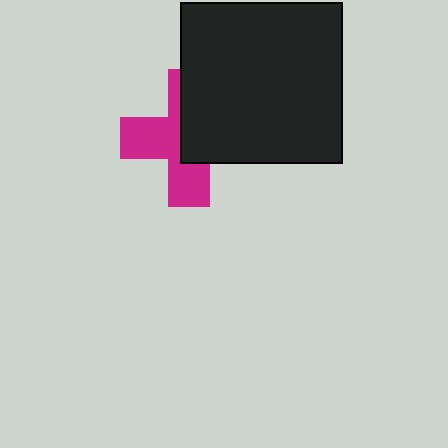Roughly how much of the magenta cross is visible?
About half of it is visible (roughly 51%).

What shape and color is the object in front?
The object in front is a black square.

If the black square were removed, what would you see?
You would see the complete magenta cross.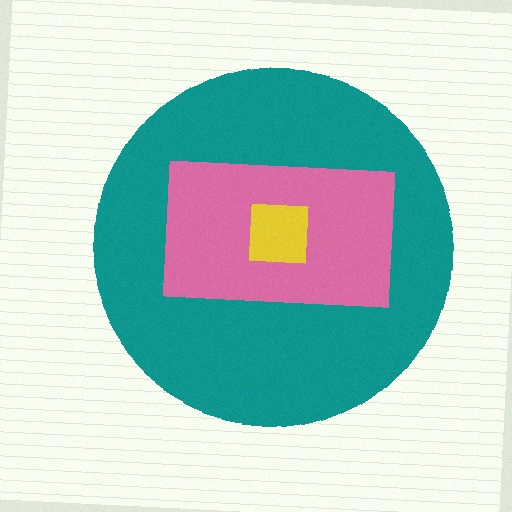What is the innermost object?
The yellow square.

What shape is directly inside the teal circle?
The pink rectangle.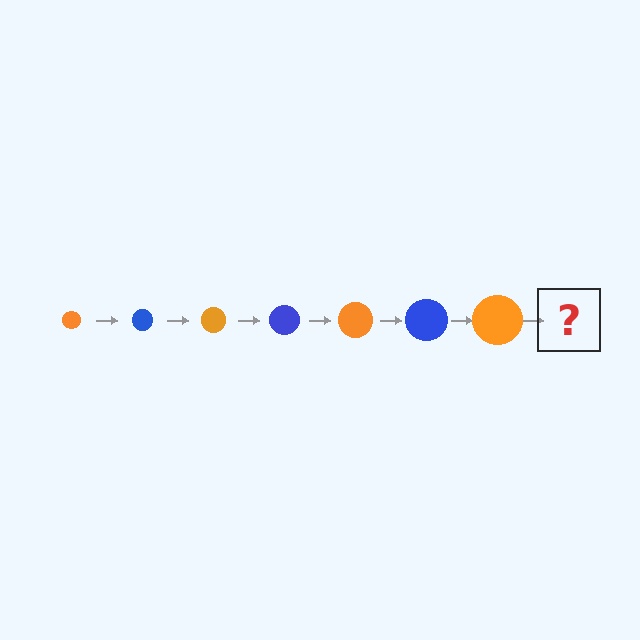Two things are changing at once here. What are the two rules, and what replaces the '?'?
The two rules are that the circle grows larger each step and the color cycles through orange and blue. The '?' should be a blue circle, larger than the previous one.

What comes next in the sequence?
The next element should be a blue circle, larger than the previous one.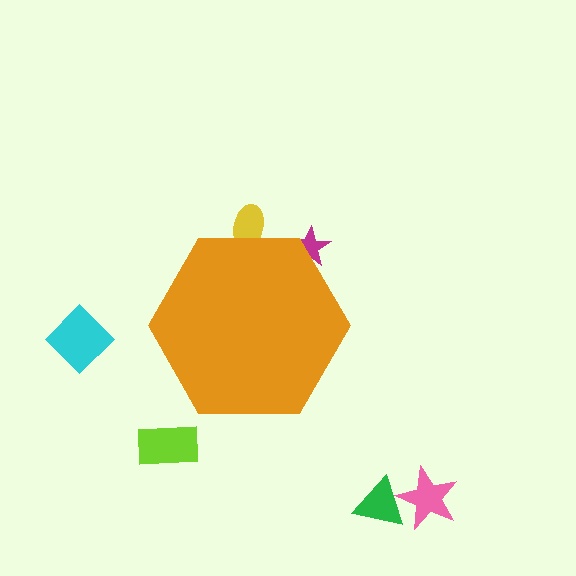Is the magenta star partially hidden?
Yes, the magenta star is partially hidden behind the orange hexagon.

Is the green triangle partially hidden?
No, the green triangle is fully visible.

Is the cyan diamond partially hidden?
No, the cyan diamond is fully visible.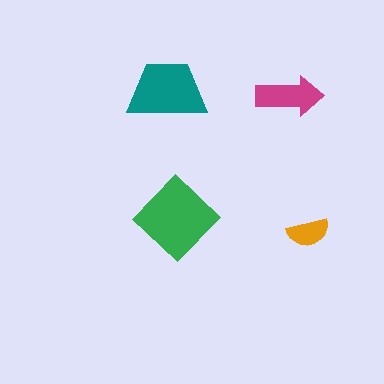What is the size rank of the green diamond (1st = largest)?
1st.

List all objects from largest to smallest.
The green diamond, the teal trapezoid, the magenta arrow, the orange semicircle.